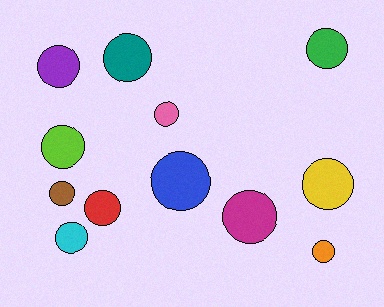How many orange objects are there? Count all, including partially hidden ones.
There is 1 orange object.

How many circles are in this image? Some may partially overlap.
There are 12 circles.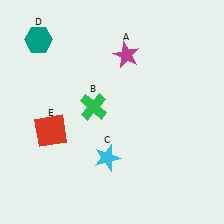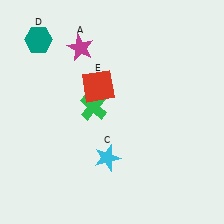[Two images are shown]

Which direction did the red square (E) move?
The red square (E) moved right.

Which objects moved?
The objects that moved are: the magenta star (A), the red square (E).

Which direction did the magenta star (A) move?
The magenta star (A) moved left.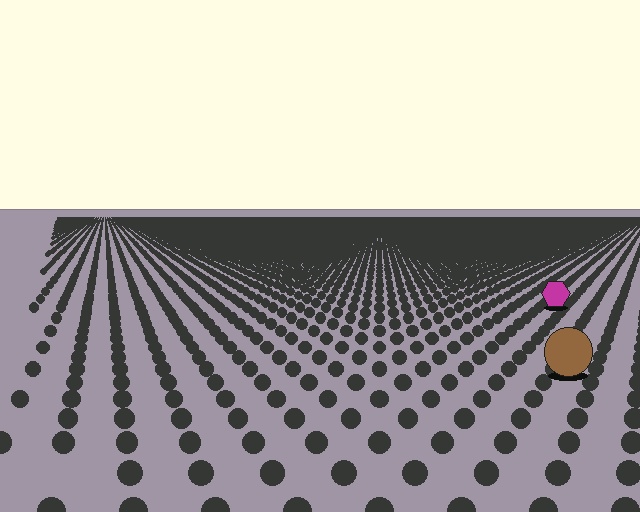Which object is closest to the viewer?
The brown circle is closest. The texture marks near it are larger and more spread out.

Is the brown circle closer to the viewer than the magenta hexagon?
Yes. The brown circle is closer — you can tell from the texture gradient: the ground texture is coarser near it.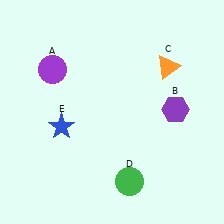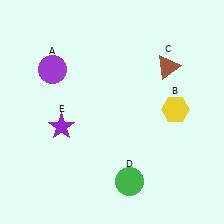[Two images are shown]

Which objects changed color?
B changed from purple to yellow. C changed from orange to brown. E changed from blue to purple.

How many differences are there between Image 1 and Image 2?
There are 3 differences between the two images.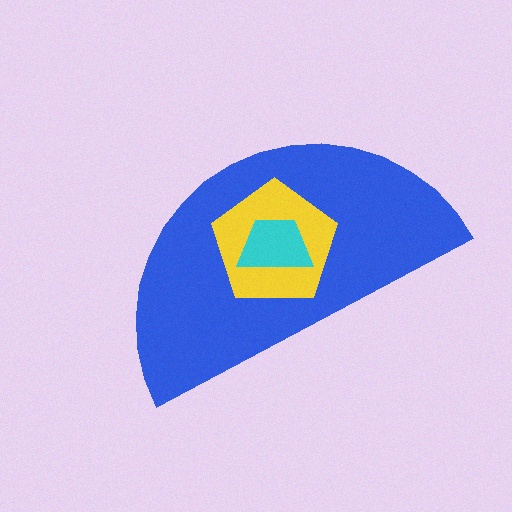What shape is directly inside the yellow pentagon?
The cyan trapezoid.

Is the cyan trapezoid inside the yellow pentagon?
Yes.